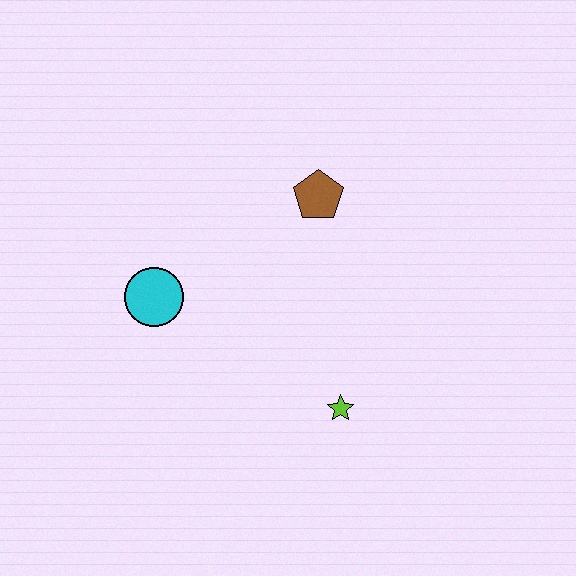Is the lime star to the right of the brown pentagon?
Yes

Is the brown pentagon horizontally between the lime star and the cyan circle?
Yes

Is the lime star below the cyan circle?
Yes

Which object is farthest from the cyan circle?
The lime star is farthest from the cyan circle.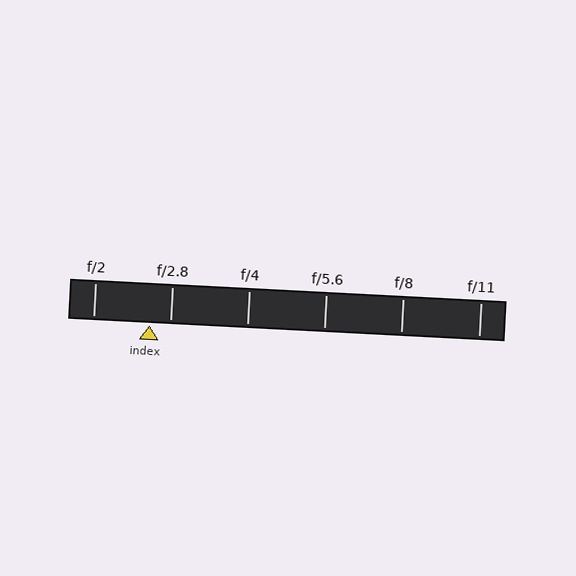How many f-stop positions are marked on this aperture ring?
There are 6 f-stop positions marked.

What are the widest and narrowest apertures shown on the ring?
The widest aperture shown is f/2 and the narrowest is f/11.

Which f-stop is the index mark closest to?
The index mark is closest to f/2.8.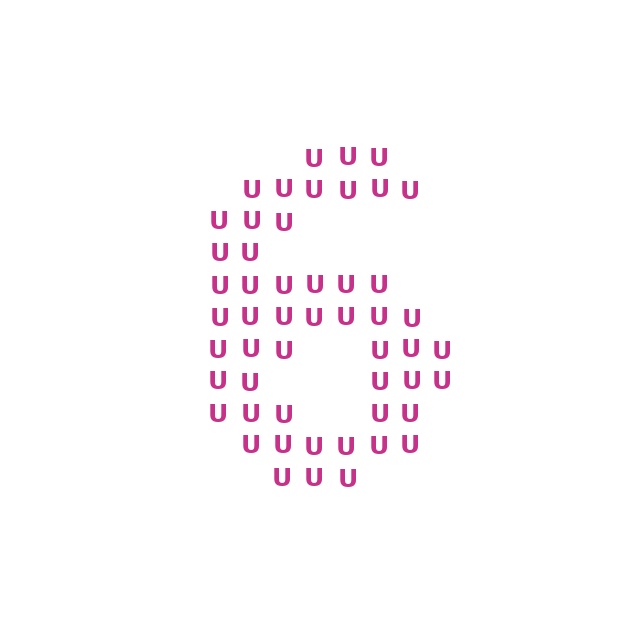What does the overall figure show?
The overall figure shows the digit 6.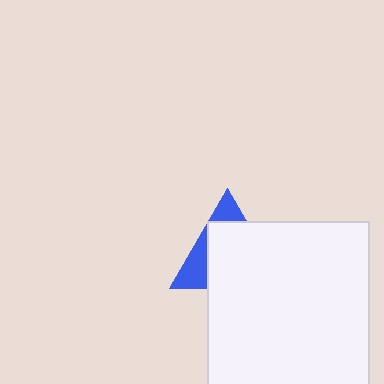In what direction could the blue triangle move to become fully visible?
The blue triangle could move toward the upper-left. That would shift it out from behind the white rectangle entirely.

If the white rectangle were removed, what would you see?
You would see the complete blue triangle.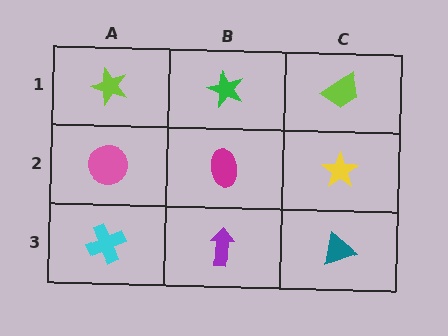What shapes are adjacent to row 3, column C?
A yellow star (row 2, column C), a purple arrow (row 3, column B).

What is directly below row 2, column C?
A teal triangle.